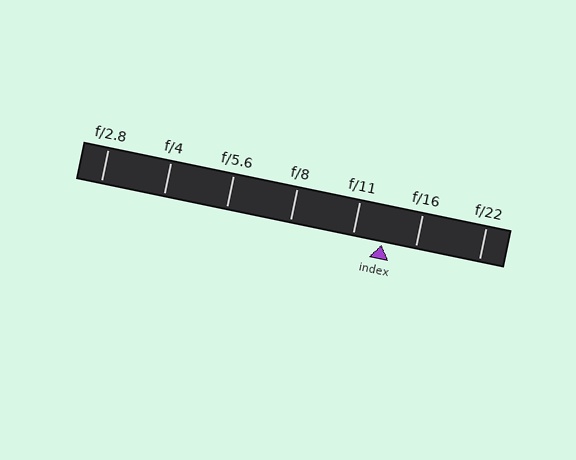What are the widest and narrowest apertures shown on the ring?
The widest aperture shown is f/2.8 and the narrowest is f/22.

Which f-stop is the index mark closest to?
The index mark is closest to f/11.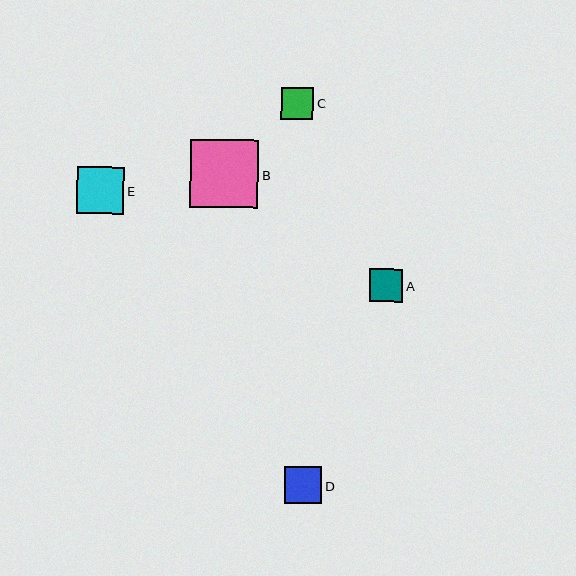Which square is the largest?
Square B is the largest with a size of approximately 68 pixels.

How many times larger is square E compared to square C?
Square E is approximately 1.5 times the size of square C.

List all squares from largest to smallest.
From largest to smallest: B, E, D, A, C.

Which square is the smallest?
Square C is the smallest with a size of approximately 32 pixels.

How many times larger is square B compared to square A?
Square B is approximately 2.1 times the size of square A.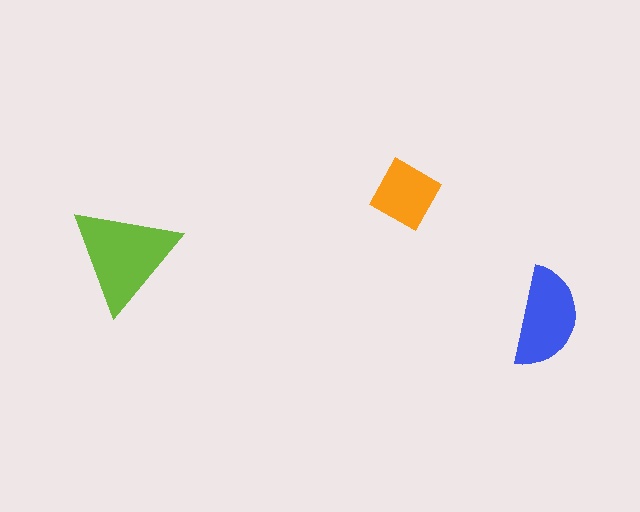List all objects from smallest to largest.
The orange diamond, the blue semicircle, the lime triangle.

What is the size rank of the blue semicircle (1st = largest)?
2nd.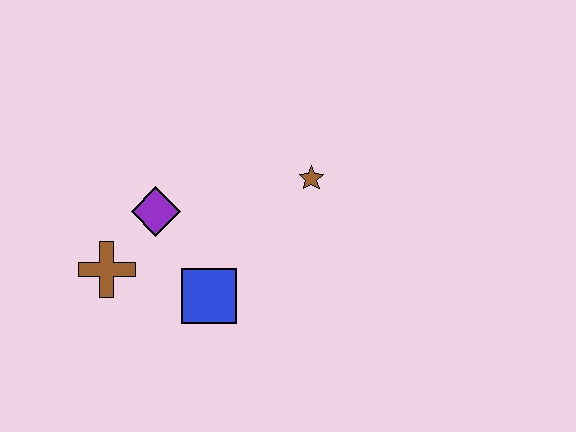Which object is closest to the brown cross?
The purple diamond is closest to the brown cross.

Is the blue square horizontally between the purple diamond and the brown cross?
No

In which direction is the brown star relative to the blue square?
The brown star is above the blue square.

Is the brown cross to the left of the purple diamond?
Yes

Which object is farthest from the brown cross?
The brown star is farthest from the brown cross.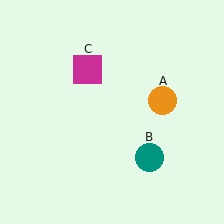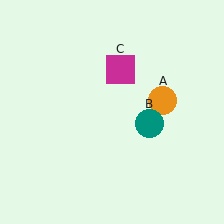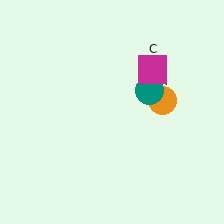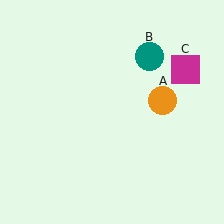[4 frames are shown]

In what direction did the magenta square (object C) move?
The magenta square (object C) moved right.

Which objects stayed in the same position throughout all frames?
Orange circle (object A) remained stationary.